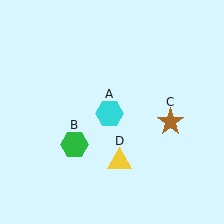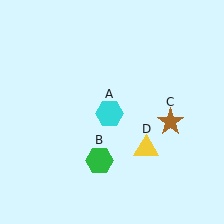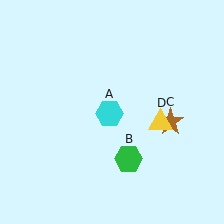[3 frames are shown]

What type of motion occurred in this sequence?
The green hexagon (object B), yellow triangle (object D) rotated counterclockwise around the center of the scene.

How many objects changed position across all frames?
2 objects changed position: green hexagon (object B), yellow triangle (object D).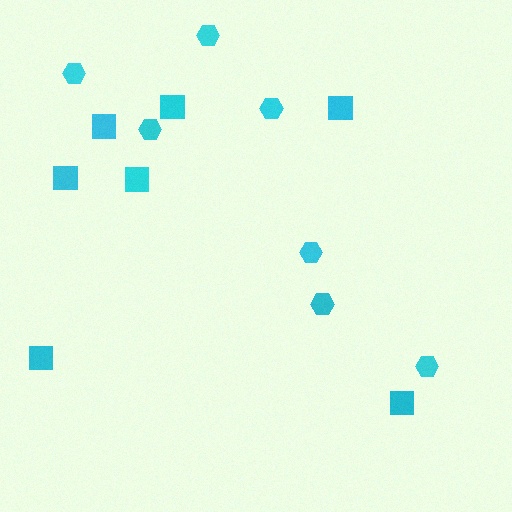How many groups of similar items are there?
There are 2 groups: one group of squares (7) and one group of hexagons (7).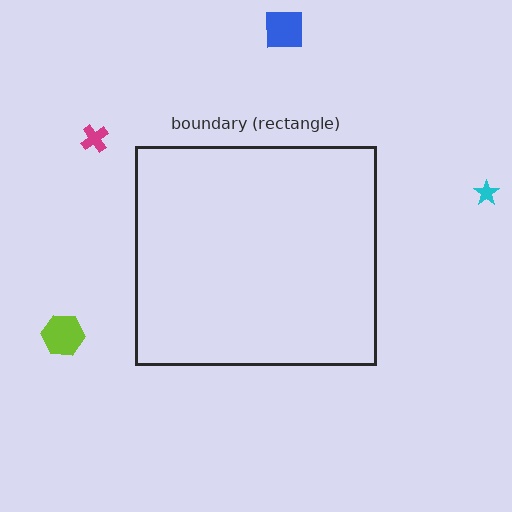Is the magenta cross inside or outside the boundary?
Outside.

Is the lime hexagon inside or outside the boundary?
Outside.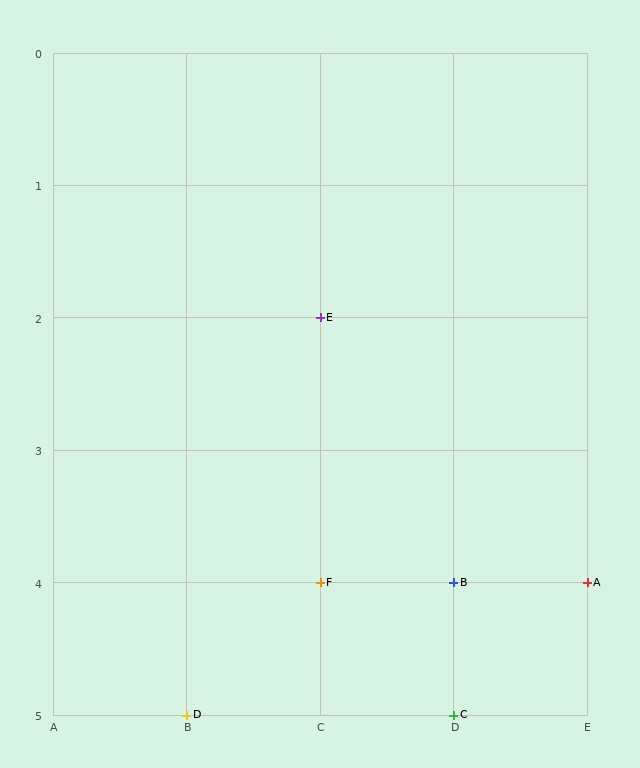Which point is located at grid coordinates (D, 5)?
Point C is at (D, 5).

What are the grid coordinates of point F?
Point F is at grid coordinates (C, 4).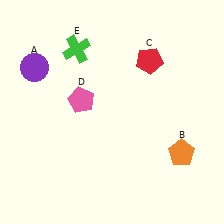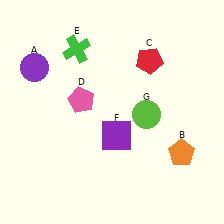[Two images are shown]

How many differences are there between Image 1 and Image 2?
There are 2 differences between the two images.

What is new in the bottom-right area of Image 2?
A lime circle (G) was added in the bottom-right area of Image 2.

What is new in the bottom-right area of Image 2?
A purple square (F) was added in the bottom-right area of Image 2.